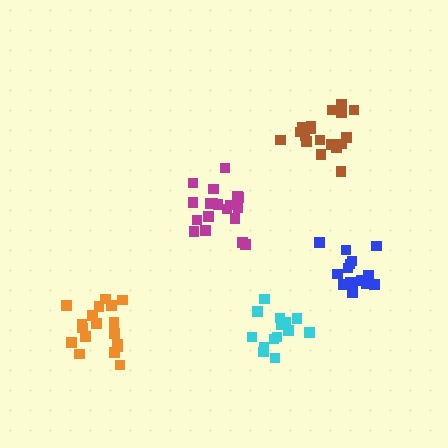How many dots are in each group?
Group 1: 19 dots, Group 2: 18 dots, Group 3: 20 dots, Group 4: 15 dots, Group 5: 16 dots (88 total).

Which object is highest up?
The brown cluster is topmost.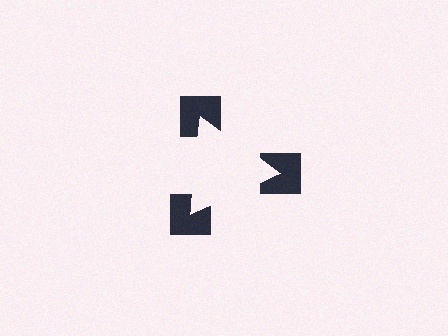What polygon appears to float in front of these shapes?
An illusory triangle — its edges are inferred from the aligned wedge cuts in the notched squares, not physically drawn.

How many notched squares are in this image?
There are 3 — one at each vertex of the illusory triangle.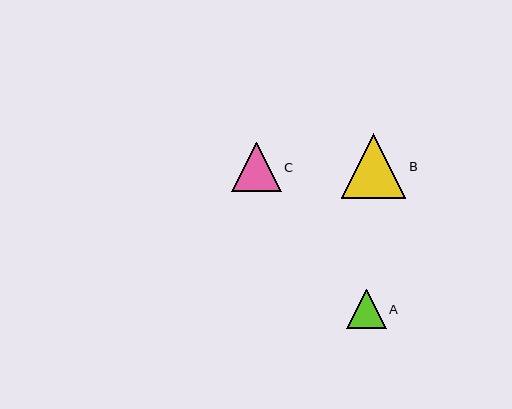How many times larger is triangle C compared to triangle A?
Triangle C is approximately 1.2 times the size of triangle A.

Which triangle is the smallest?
Triangle A is the smallest with a size of approximately 40 pixels.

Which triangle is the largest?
Triangle B is the largest with a size of approximately 64 pixels.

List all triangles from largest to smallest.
From largest to smallest: B, C, A.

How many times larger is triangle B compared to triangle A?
Triangle B is approximately 1.6 times the size of triangle A.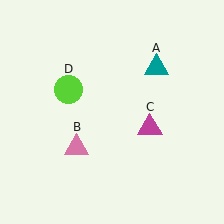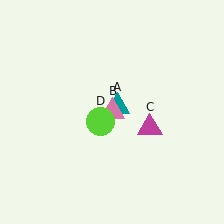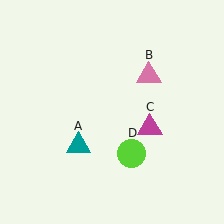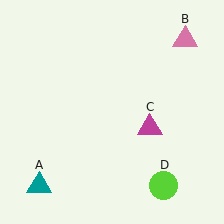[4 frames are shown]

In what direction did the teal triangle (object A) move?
The teal triangle (object A) moved down and to the left.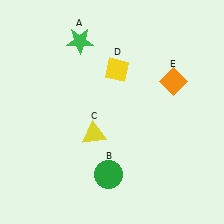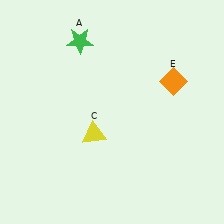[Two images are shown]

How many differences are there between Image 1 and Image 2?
There are 2 differences between the two images.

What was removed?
The green circle (B), the yellow diamond (D) were removed in Image 2.